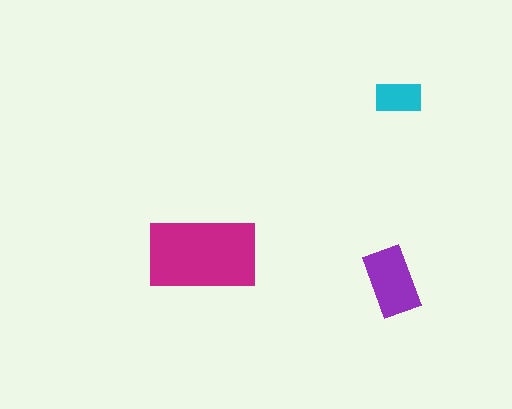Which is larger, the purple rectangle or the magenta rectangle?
The magenta one.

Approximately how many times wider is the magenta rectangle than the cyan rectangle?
About 2.5 times wider.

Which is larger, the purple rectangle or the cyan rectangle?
The purple one.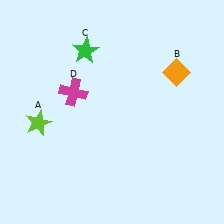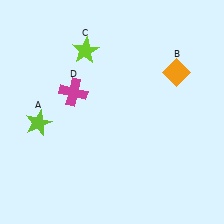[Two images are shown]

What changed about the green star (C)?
In Image 1, C is green. In Image 2, it changed to lime.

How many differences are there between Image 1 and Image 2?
There is 1 difference between the two images.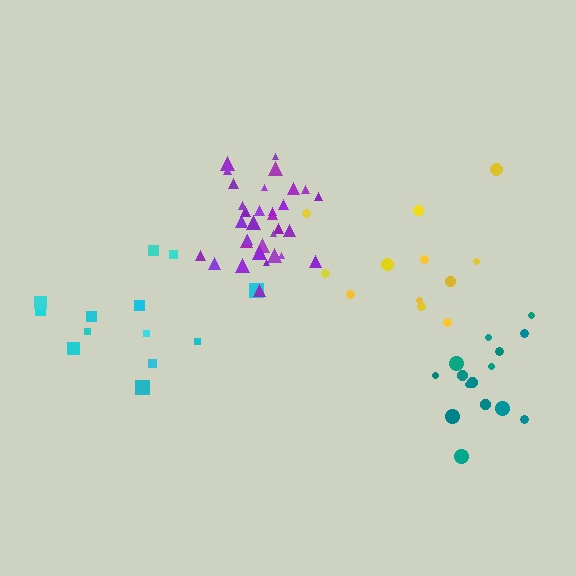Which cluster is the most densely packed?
Purple.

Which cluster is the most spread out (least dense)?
Cyan.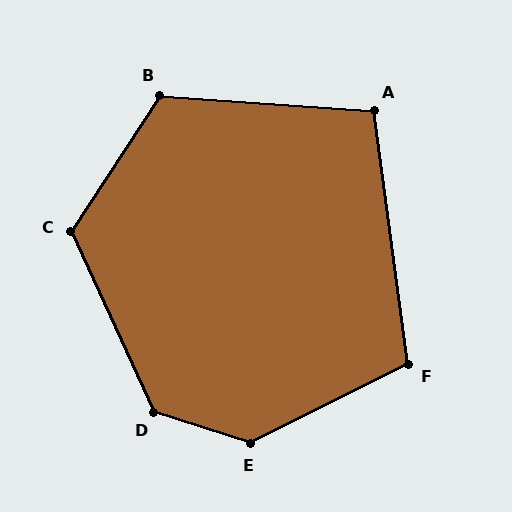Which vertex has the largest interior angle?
E, at approximately 136 degrees.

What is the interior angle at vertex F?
Approximately 109 degrees (obtuse).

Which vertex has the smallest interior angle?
A, at approximately 102 degrees.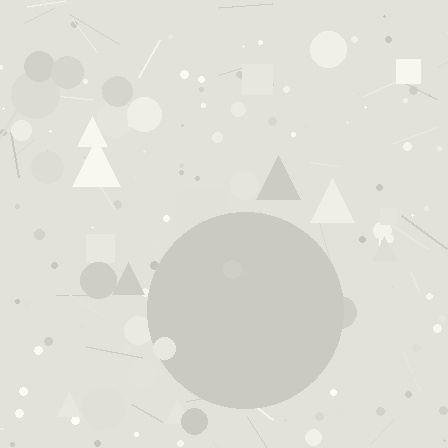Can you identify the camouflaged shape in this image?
The camouflaged shape is a circle.